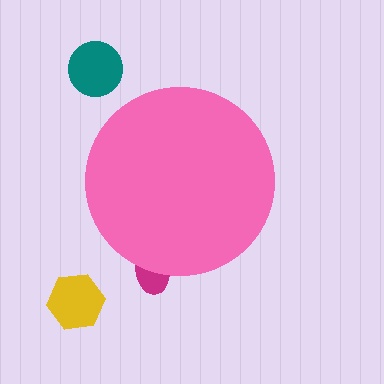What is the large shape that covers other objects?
A pink circle.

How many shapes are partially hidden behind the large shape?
1 shape is partially hidden.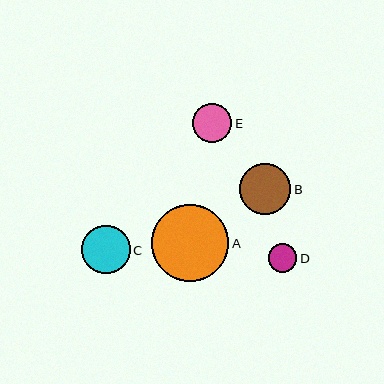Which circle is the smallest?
Circle D is the smallest with a size of approximately 29 pixels.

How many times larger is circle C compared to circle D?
Circle C is approximately 1.7 times the size of circle D.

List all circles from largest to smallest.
From largest to smallest: A, B, C, E, D.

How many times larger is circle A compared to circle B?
Circle A is approximately 1.5 times the size of circle B.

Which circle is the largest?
Circle A is the largest with a size of approximately 78 pixels.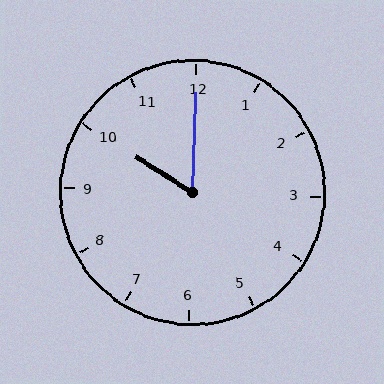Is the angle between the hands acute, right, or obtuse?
It is acute.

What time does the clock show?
10:00.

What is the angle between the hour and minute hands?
Approximately 60 degrees.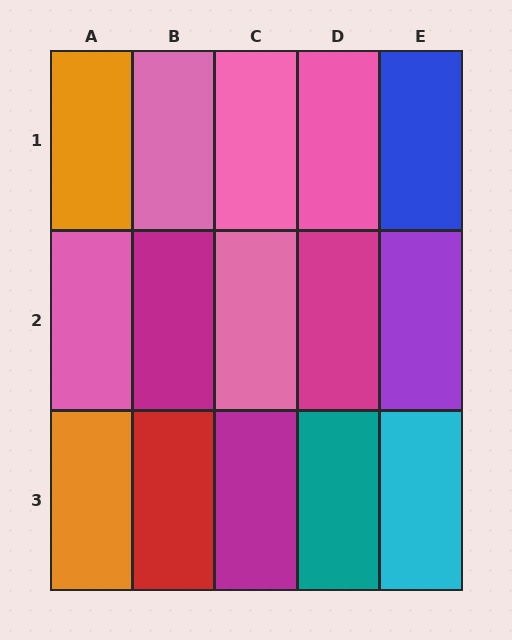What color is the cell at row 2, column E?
Purple.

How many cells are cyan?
1 cell is cyan.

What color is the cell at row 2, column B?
Magenta.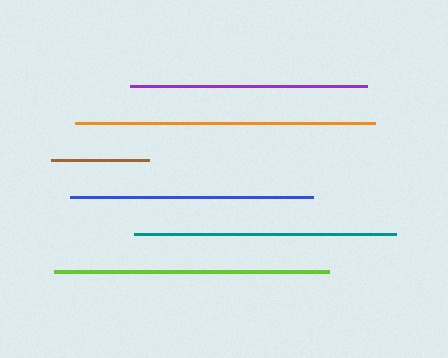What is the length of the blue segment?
The blue segment is approximately 242 pixels long.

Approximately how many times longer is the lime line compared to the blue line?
The lime line is approximately 1.1 times the length of the blue line.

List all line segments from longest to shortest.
From longest to shortest: orange, lime, teal, blue, purple, brown.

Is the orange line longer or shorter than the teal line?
The orange line is longer than the teal line.